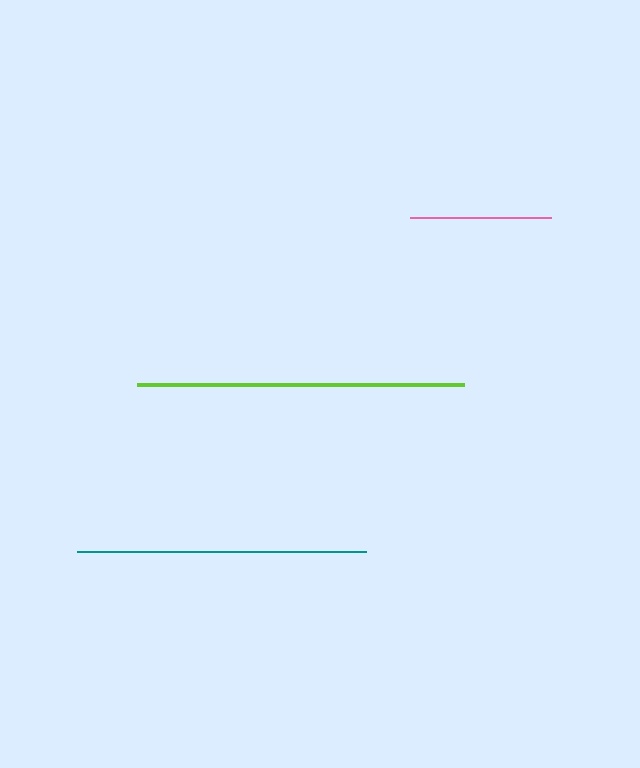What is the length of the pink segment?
The pink segment is approximately 141 pixels long.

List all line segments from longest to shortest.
From longest to shortest: lime, teal, pink.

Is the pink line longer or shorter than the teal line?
The teal line is longer than the pink line.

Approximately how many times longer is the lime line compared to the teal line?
The lime line is approximately 1.1 times the length of the teal line.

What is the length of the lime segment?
The lime segment is approximately 327 pixels long.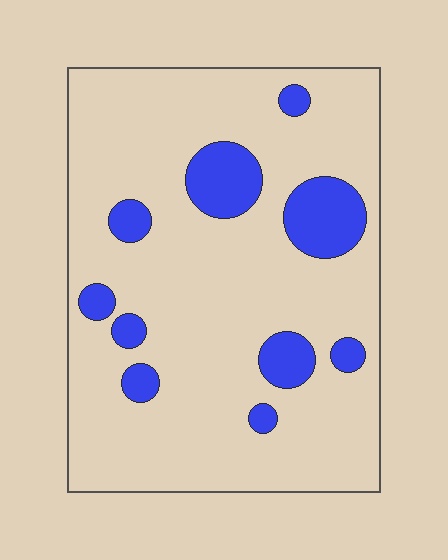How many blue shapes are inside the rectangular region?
10.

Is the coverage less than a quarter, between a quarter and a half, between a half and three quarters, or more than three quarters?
Less than a quarter.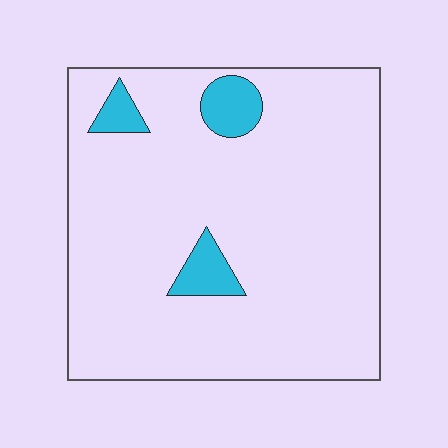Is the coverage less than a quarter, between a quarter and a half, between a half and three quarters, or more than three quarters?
Less than a quarter.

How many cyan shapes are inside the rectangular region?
3.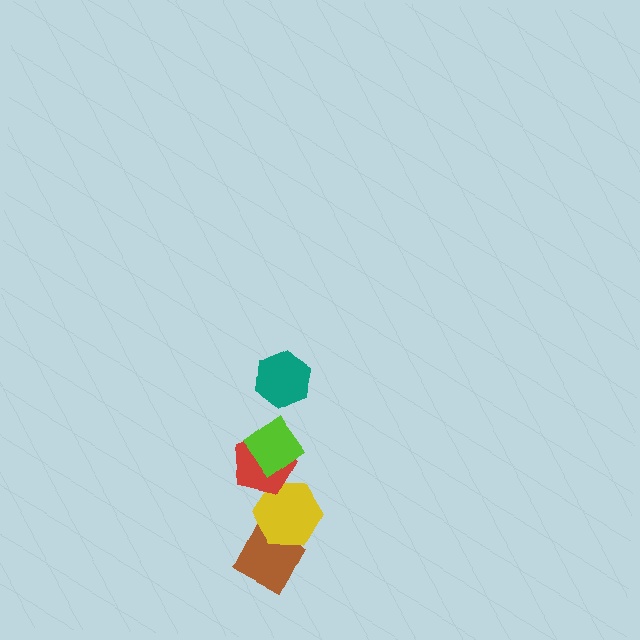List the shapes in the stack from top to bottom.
From top to bottom: the teal hexagon, the lime diamond, the red pentagon, the yellow hexagon, the brown diamond.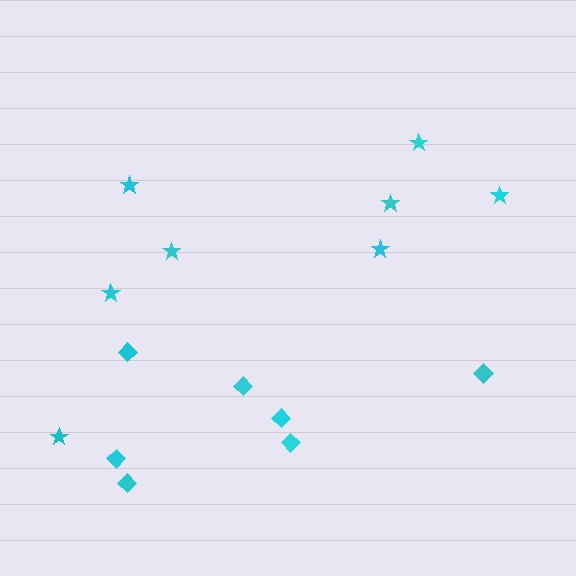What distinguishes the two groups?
There are 2 groups: one group of diamonds (7) and one group of stars (8).